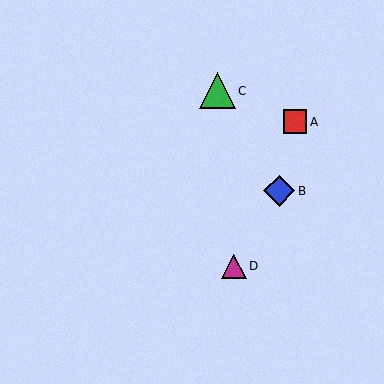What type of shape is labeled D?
Shape D is a magenta triangle.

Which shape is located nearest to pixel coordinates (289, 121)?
The red square (labeled A) at (295, 122) is nearest to that location.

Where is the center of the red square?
The center of the red square is at (295, 122).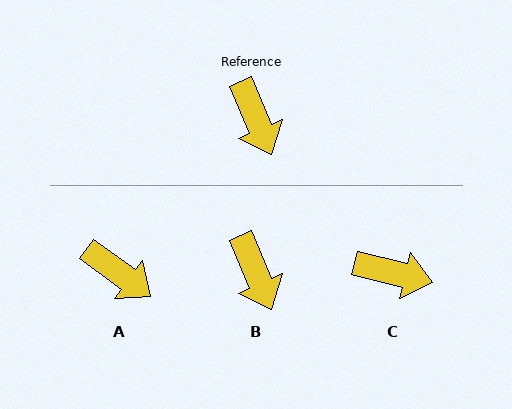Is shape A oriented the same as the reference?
No, it is off by about 30 degrees.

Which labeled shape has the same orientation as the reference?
B.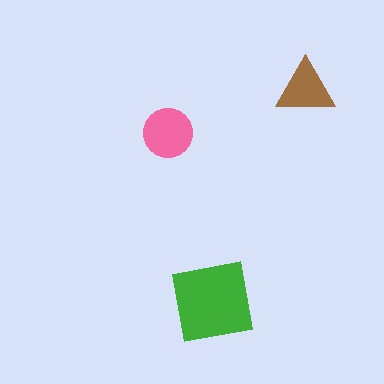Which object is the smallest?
The brown triangle.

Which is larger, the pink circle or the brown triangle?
The pink circle.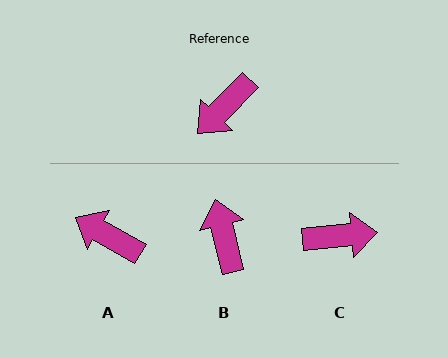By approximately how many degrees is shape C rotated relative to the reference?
Approximately 140 degrees counter-clockwise.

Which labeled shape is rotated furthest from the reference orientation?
C, about 140 degrees away.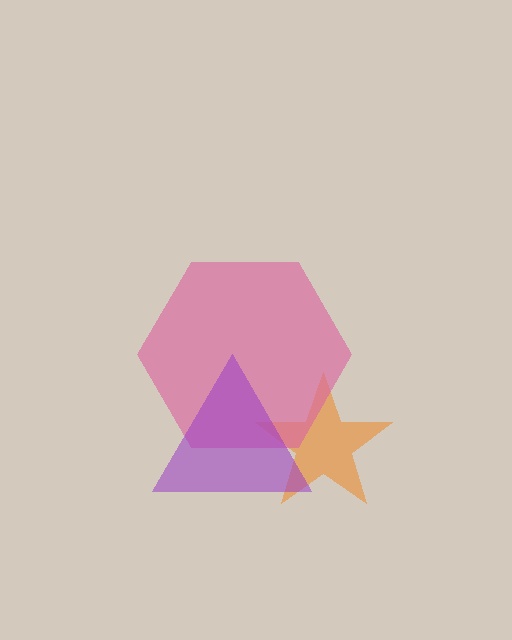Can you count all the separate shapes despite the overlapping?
Yes, there are 3 separate shapes.